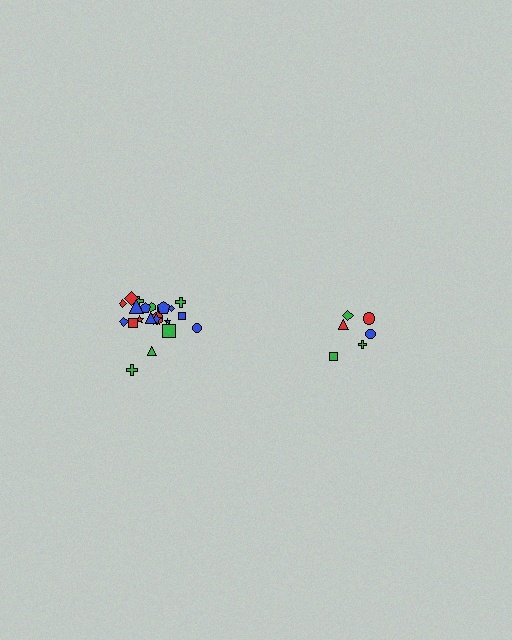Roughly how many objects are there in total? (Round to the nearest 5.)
Roughly 30 objects in total.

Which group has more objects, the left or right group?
The left group.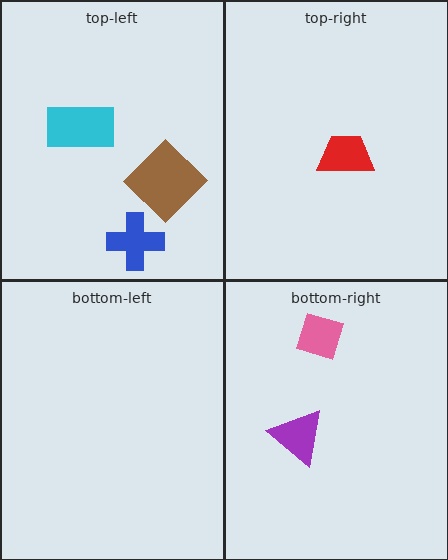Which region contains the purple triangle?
The bottom-right region.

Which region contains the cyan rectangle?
The top-left region.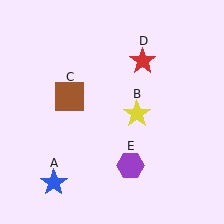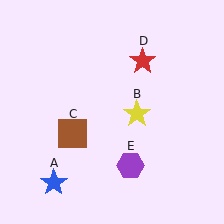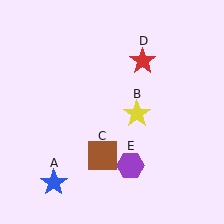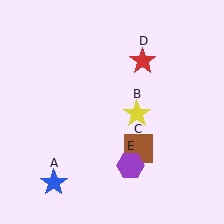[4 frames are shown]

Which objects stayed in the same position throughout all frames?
Blue star (object A) and yellow star (object B) and red star (object D) and purple hexagon (object E) remained stationary.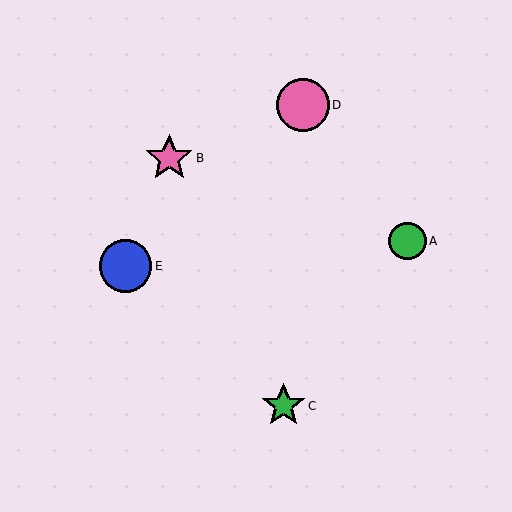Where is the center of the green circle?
The center of the green circle is at (408, 241).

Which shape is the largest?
The blue circle (labeled E) is the largest.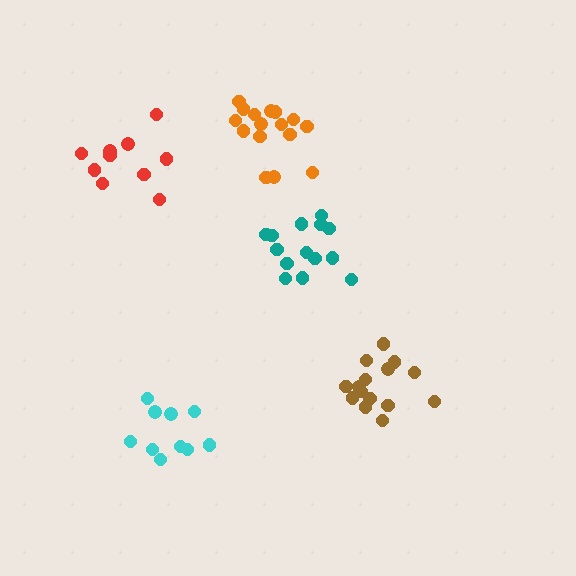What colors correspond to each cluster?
The clusters are colored: red, teal, cyan, brown, orange.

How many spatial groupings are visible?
There are 5 spatial groupings.